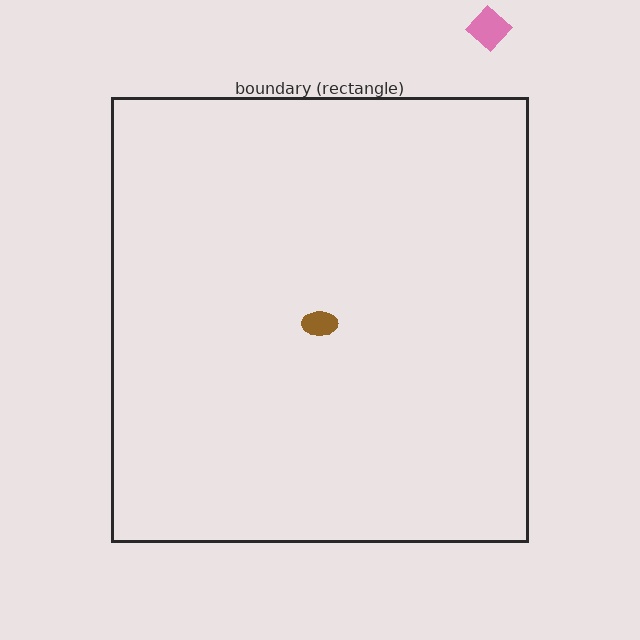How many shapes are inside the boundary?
1 inside, 1 outside.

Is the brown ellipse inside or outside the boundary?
Inside.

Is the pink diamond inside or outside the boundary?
Outside.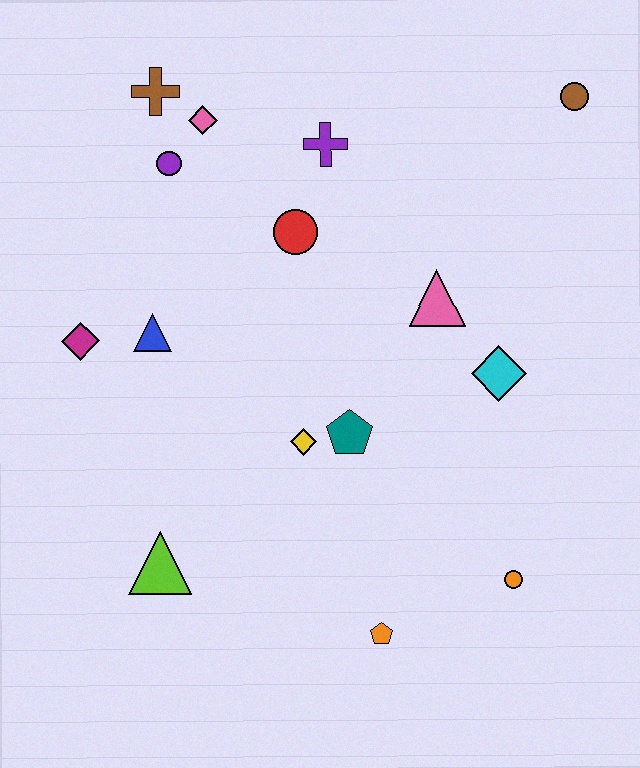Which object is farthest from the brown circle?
The lime triangle is farthest from the brown circle.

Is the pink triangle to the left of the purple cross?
No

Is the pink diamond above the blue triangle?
Yes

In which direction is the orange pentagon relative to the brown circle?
The orange pentagon is below the brown circle.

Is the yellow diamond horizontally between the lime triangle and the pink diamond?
No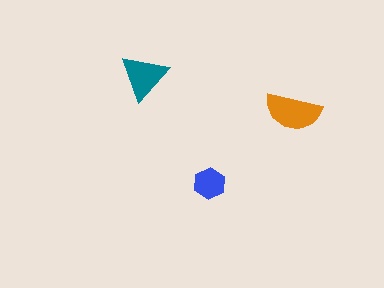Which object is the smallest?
The blue hexagon.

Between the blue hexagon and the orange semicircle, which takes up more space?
The orange semicircle.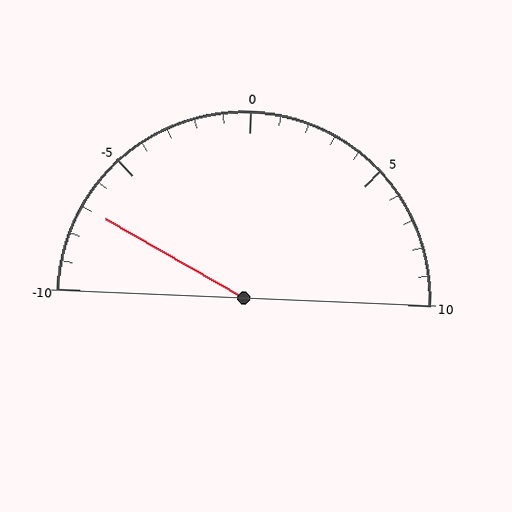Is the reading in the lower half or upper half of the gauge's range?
The reading is in the lower half of the range (-10 to 10).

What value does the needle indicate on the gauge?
The needle indicates approximately -7.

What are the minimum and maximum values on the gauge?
The gauge ranges from -10 to 10.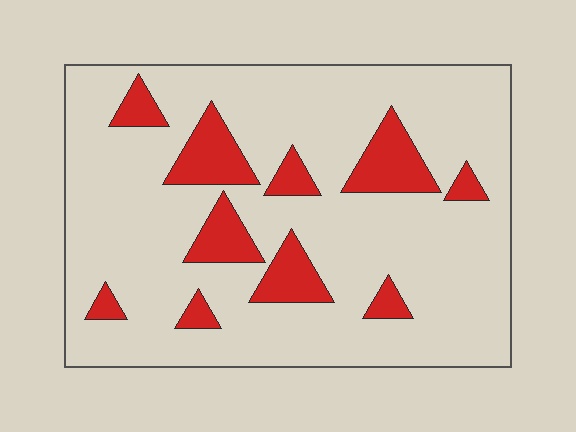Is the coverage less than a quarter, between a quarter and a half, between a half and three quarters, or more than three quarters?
Less than a quarter.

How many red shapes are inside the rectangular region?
10.